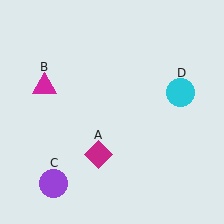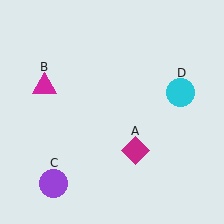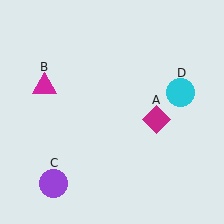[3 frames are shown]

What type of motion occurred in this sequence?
The magenta diamond (object A) rotated counterclockwise around the center of the scene.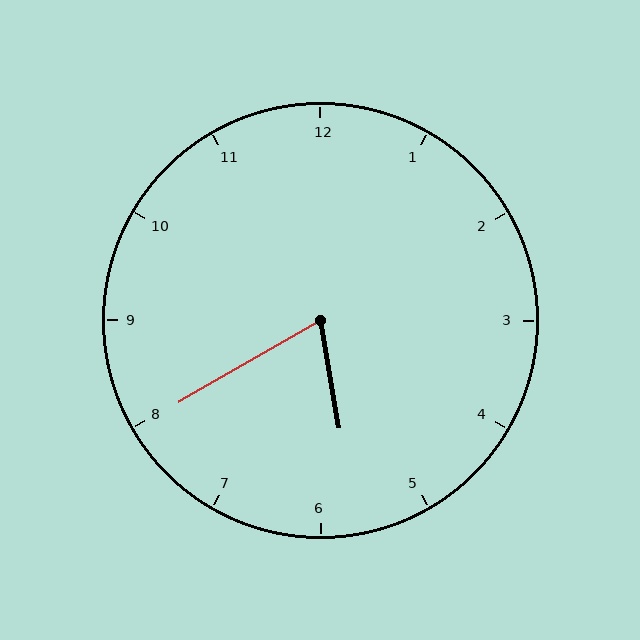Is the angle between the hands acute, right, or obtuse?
It is acute.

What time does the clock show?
5:40.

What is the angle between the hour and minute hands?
Approximately 70 degrees.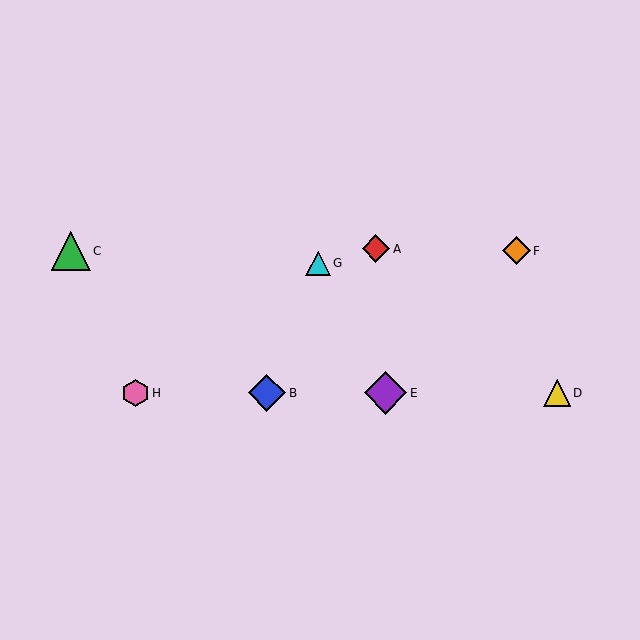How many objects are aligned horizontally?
4 objects (B, D, E, H) are aligned horizontally.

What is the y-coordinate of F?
Object F is at y≈251.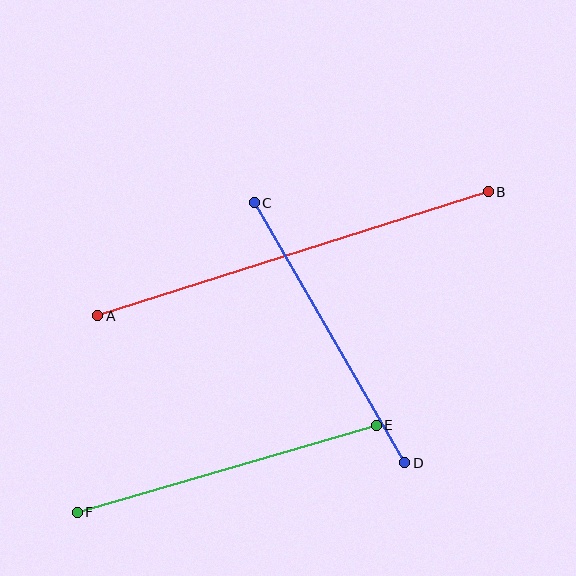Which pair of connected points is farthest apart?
Points A and B are farthest apart.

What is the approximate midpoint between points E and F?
The midpoint is at approximately (227, 469) pixels.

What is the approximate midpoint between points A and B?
The midpoint is at approximately (293, 254) pixels.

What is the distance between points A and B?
The distance is approximately 410 pixels.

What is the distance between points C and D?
The distance is approximately 301 pixels.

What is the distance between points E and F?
The distance is approximately 311 pixels.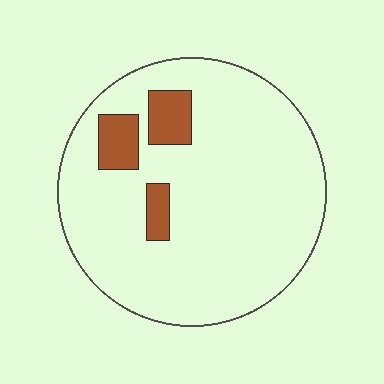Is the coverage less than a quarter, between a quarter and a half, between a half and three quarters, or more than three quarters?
Less than a quarter.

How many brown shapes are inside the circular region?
3.